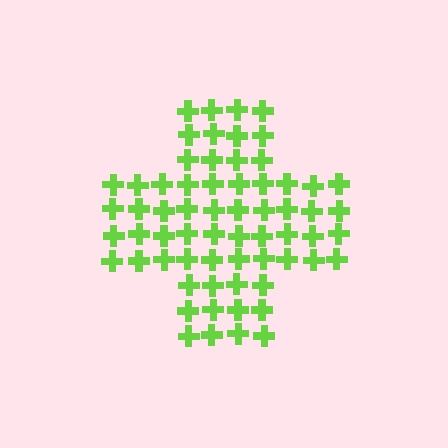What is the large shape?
The large shape is a cross.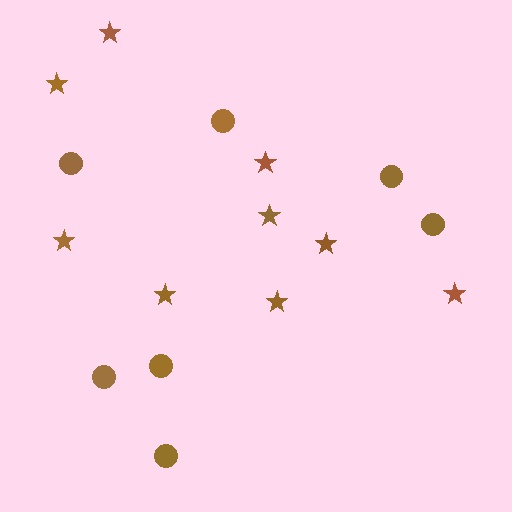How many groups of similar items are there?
There are 2 groups: one group of stars (9) and one group of circles (7).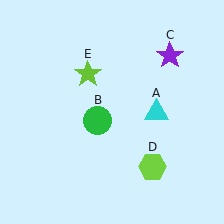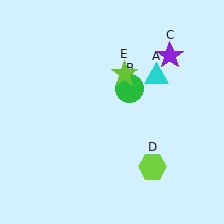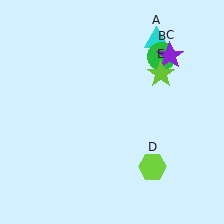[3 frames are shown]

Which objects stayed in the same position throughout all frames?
Purple star (object C) and lime hexagon (object D) remained stationary.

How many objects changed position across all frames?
3 objects changed position: cyan triangle (object A), green circle (object B), lime star (object E).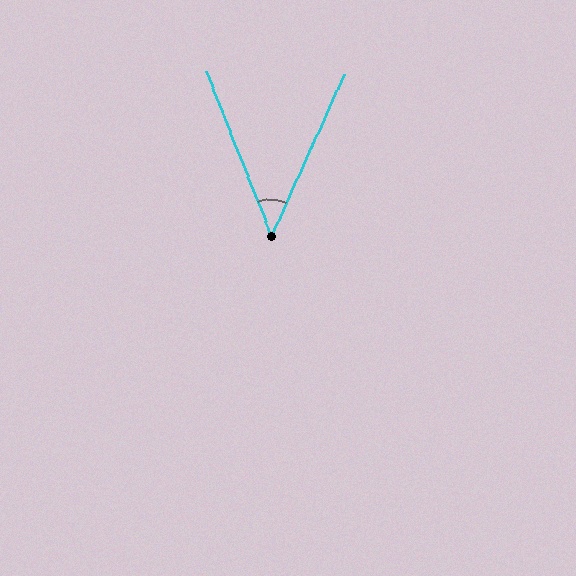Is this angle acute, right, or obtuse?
It is acute.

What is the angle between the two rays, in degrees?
Approximately 46 degrees.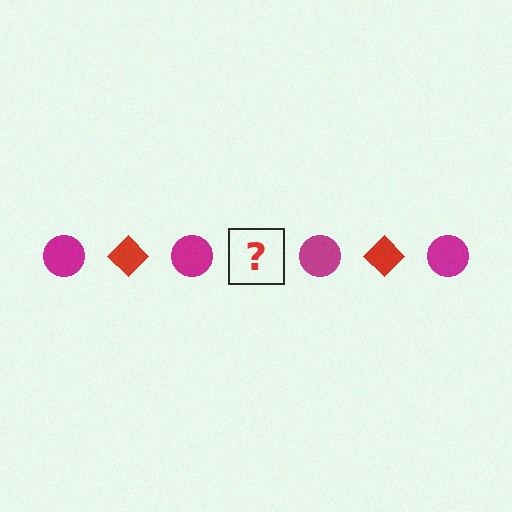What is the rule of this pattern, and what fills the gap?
The rule is that the pattern alternates between magenta circle and red diamond. The gap should be filled with a red diamond.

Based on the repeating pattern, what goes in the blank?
The blank should be a red diamond.